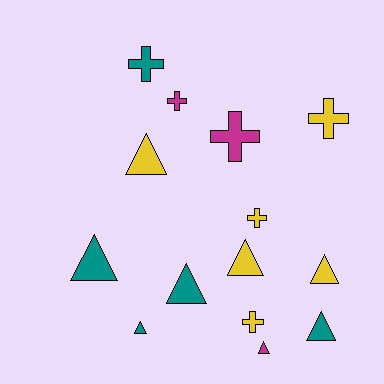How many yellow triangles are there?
There are 3 yellow triangles.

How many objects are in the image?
There are 14 objects.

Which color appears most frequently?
Yellow, with 6 objects.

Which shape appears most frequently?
Triangle, with 8 objects.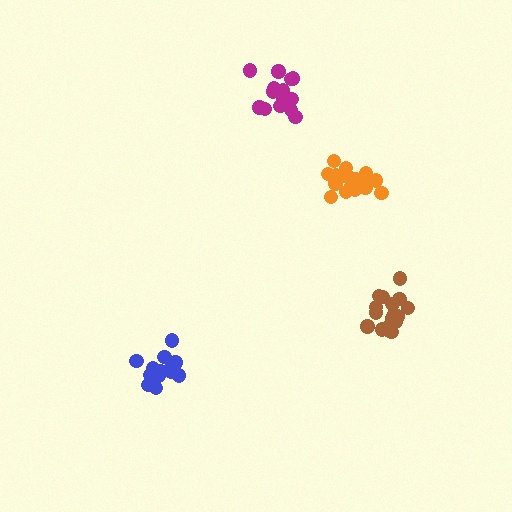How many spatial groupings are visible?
There are 4 spatial groupings.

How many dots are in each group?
Group 1: 17 dots, Group 2: 14 dots, Group 3: 14 dots, Group 4: 18 dots (63 total).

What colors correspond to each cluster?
The clusters are colored: brown, magenta, blue, orange.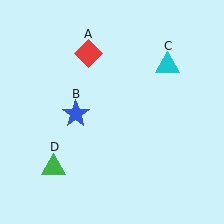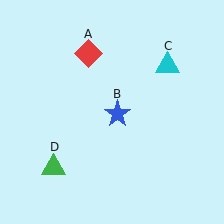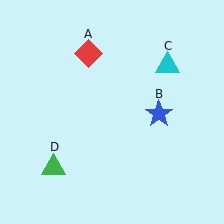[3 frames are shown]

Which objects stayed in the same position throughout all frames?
Red diamond (object A) and cyan triangle (object C) and green triangle (object D) remained stationary.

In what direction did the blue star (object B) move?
The blue star (object B) moved right.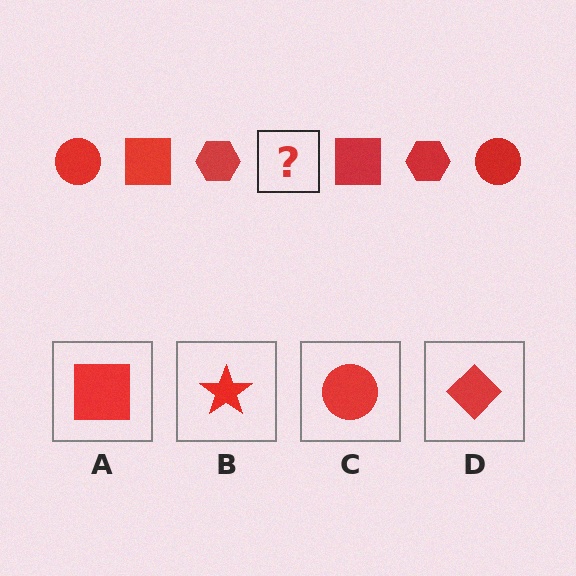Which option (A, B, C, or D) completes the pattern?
C.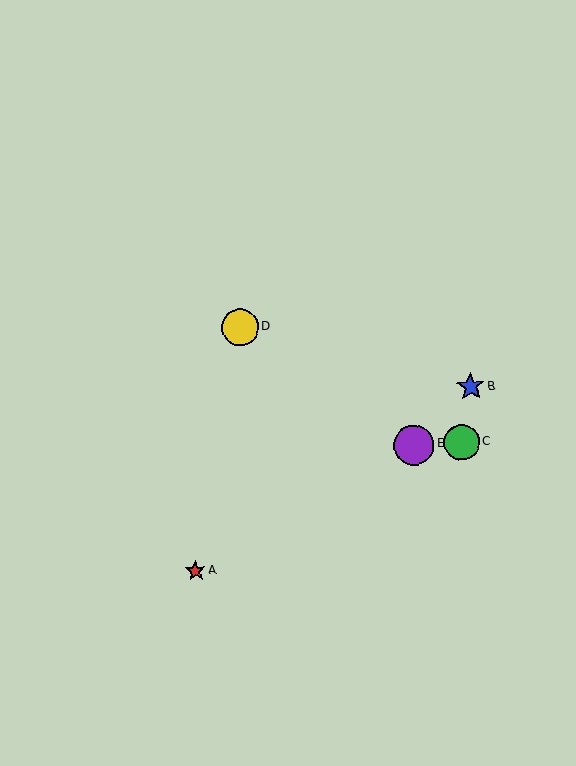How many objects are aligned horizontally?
2 objects (C, E) are aligned horizontally.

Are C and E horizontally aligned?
Yes, both are at y≈443.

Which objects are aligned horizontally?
Objects C, E are aligned horizontally.